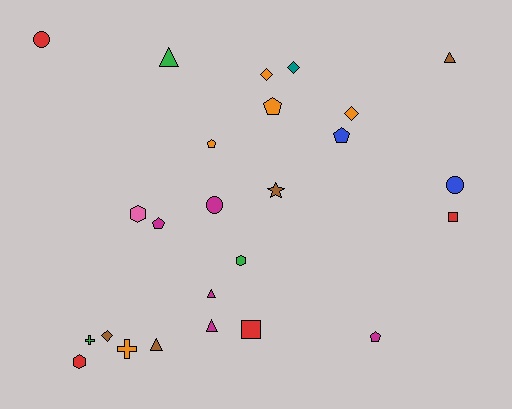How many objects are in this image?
There are 25 objects.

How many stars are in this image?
There is 1 star.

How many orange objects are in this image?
There are 5 orange objects.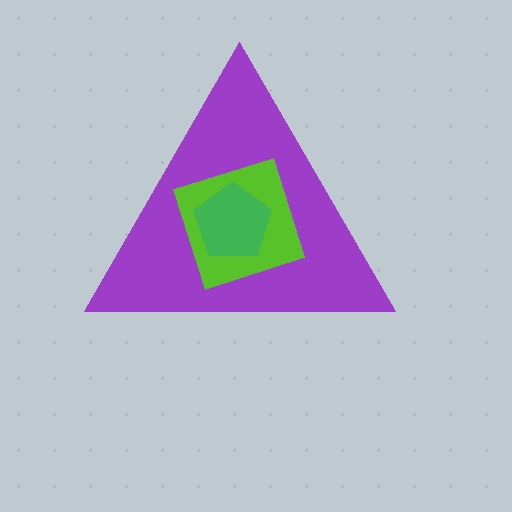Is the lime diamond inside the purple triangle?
Yes.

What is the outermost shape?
The purple triangle.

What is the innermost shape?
The green pentagon.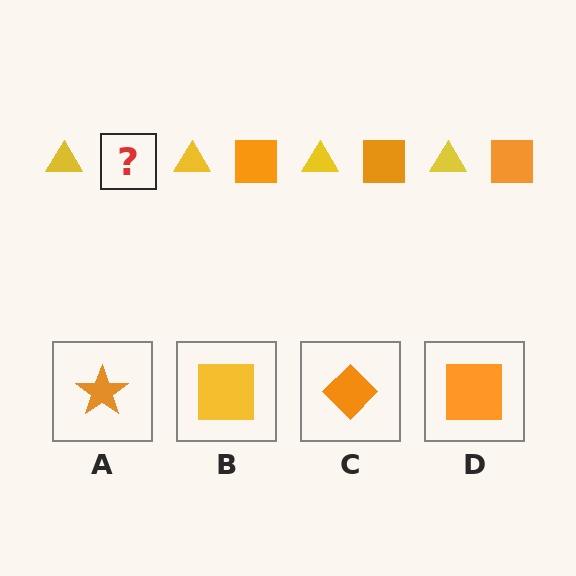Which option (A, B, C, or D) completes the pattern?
D.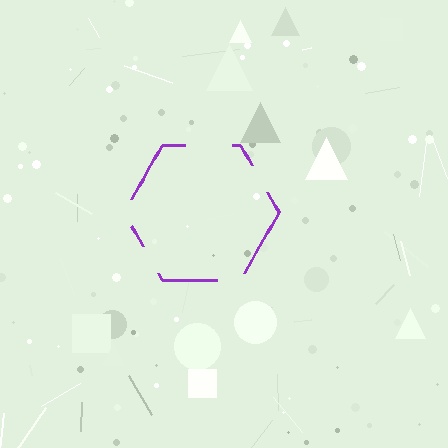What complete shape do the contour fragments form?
The contour fragments form a hexagon.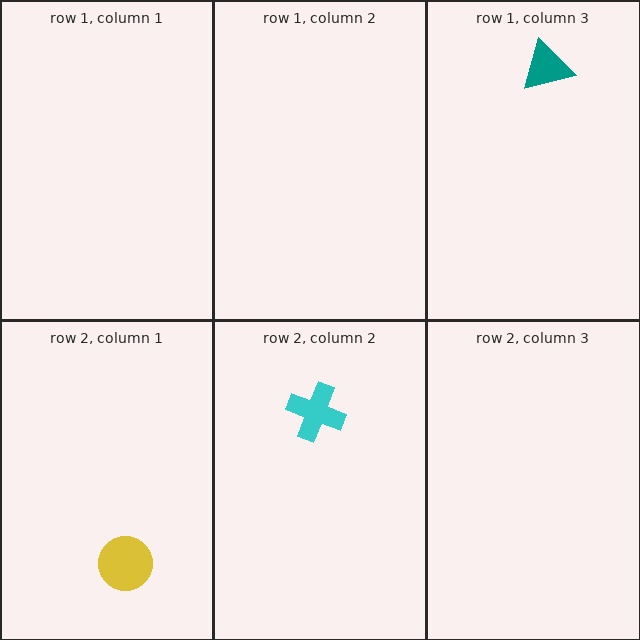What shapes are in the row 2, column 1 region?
The yellow circle.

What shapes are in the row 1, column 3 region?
The teal triangle.